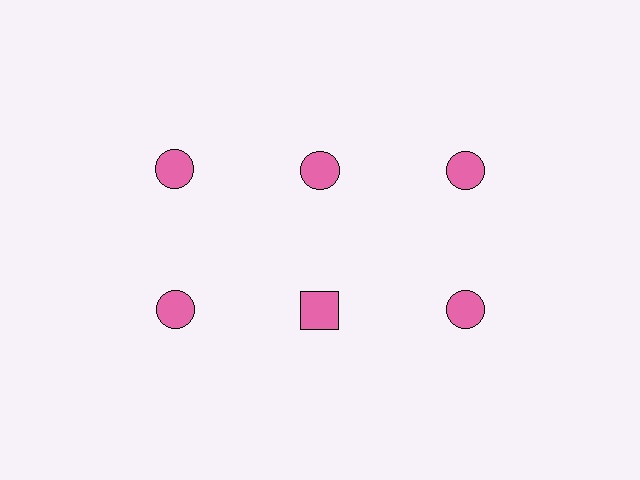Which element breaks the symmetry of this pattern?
The pink square in the second row, second from left column breaks the symmetry. All other shapes are pink circles.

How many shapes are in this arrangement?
There are 6 shapes arranged in a grid pattern.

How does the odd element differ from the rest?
It has a different shape: square instead of circle.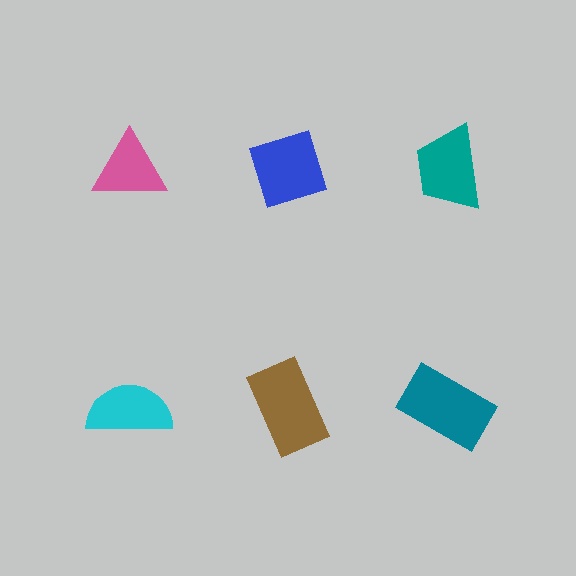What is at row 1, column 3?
A teal trapezoid.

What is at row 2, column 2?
A brown rectangle.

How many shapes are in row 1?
3 shapes.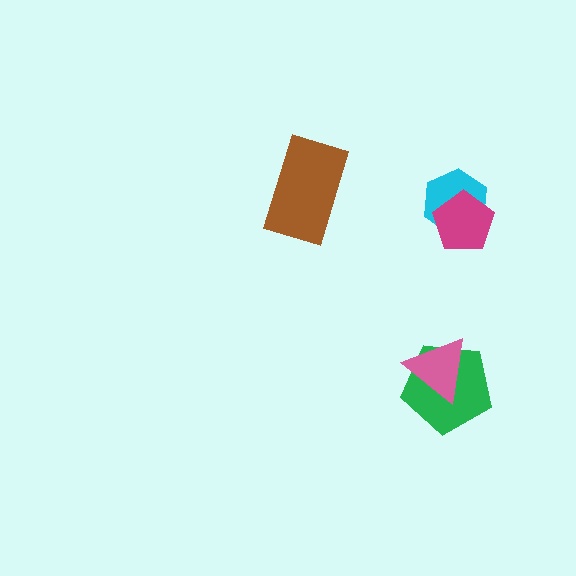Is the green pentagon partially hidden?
Yes, it is partially covered by another shape.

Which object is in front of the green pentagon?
The pink triangle is in front of the green pentagon.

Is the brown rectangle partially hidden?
No, no other shape covers it.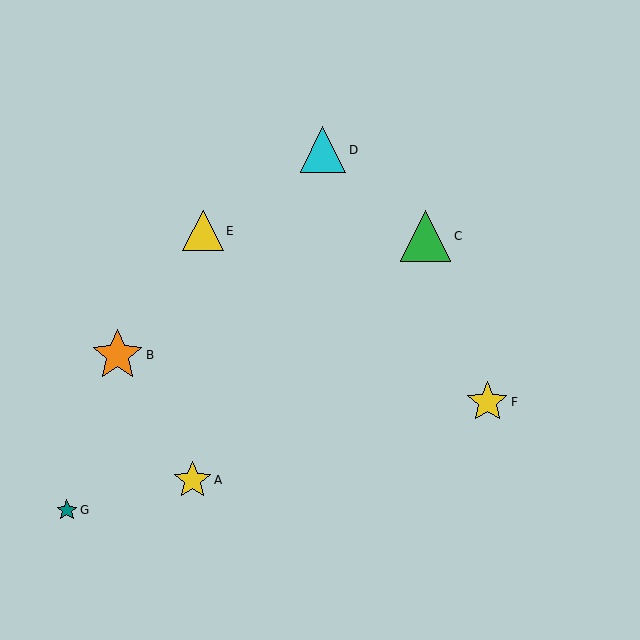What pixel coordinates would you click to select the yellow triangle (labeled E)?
Click at (203, 231) to select the yellow triangle E.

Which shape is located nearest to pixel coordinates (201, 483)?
The yellow star (labeled A) at (193, 480) is nearest to that location.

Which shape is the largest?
The orange star (labeled B) is the largest.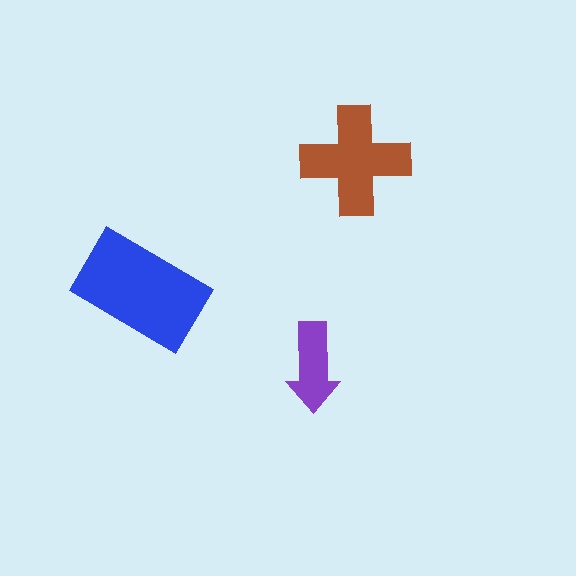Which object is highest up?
The brown cross is topmost.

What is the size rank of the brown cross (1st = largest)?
2nd.